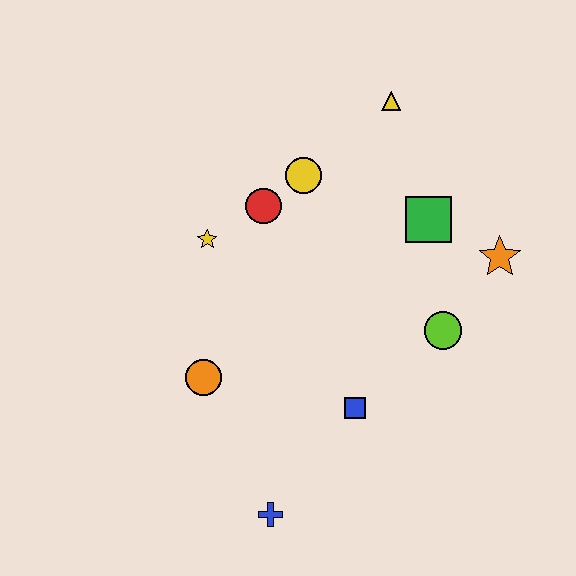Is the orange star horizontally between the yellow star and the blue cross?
No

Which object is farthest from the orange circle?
The yellow triangle is farthest from the orange circle.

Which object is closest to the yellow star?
The red circle is closest to the yellow star.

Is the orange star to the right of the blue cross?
Yes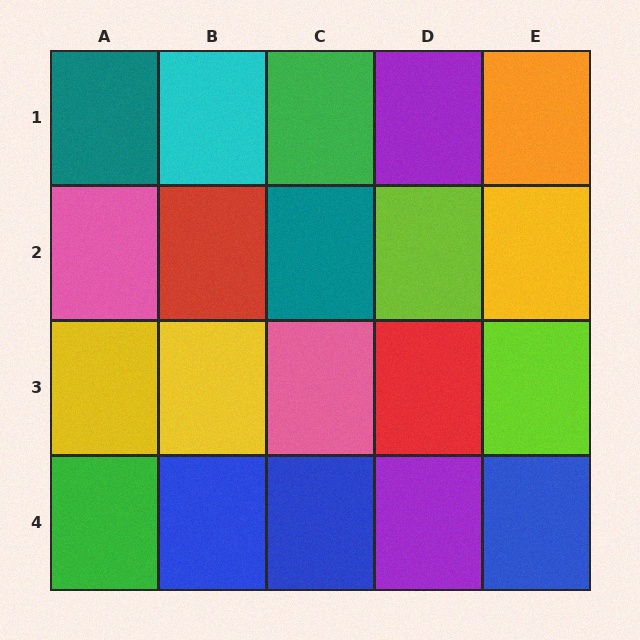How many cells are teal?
2 cells are teal.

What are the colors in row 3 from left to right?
Yellow, yellow, pink, red, lime.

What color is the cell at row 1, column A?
Teal.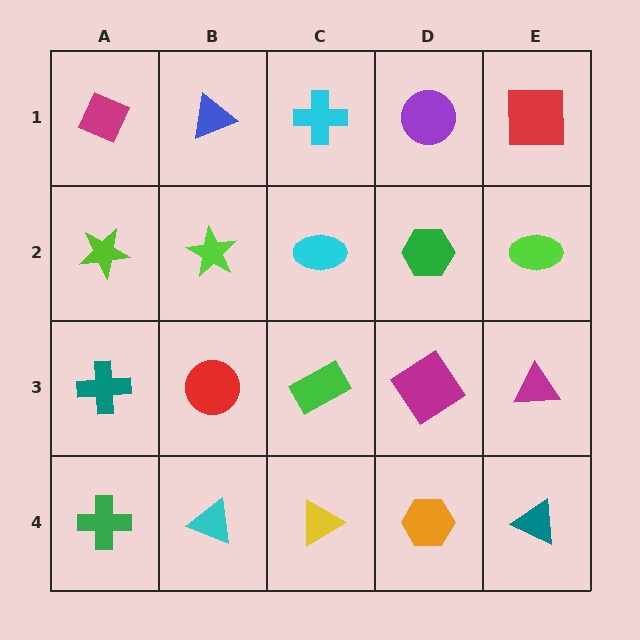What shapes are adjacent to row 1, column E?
A lime ellipse (row 2, column E), a purple circle (row 1, column D).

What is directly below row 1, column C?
A cyan ellipse.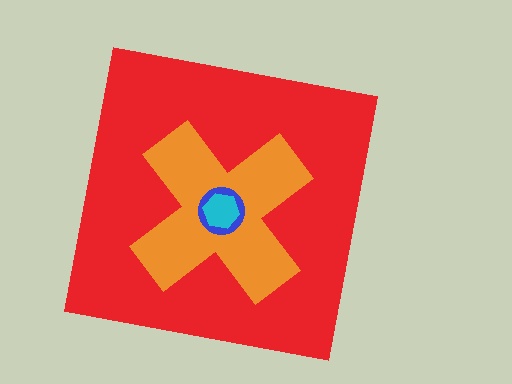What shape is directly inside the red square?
The orange cross.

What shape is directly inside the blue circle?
The cyan hexagon.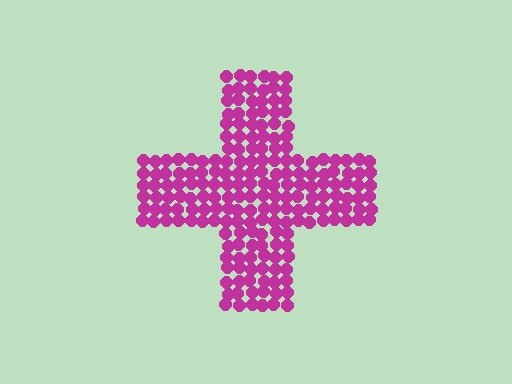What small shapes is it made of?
It is made of small circles.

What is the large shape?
The large shape is a cross.